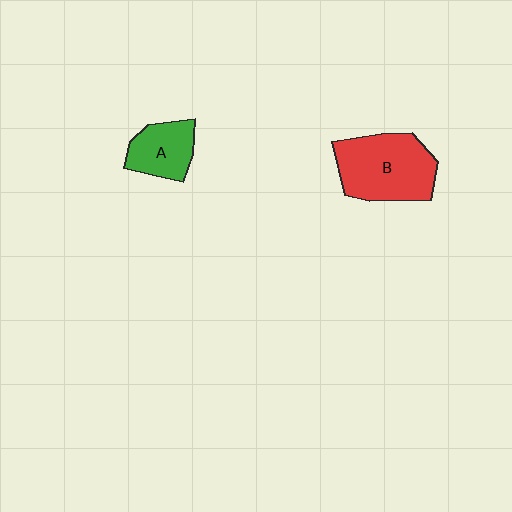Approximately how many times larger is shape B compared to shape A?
Approximately 1.8 times.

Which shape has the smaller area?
Shape A (green).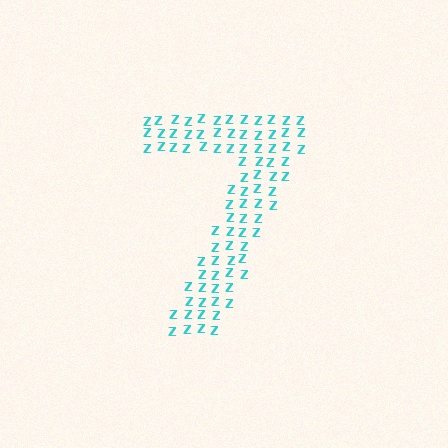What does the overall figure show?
The overall figure shows the digit 7.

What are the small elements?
The small elements are letter Z's.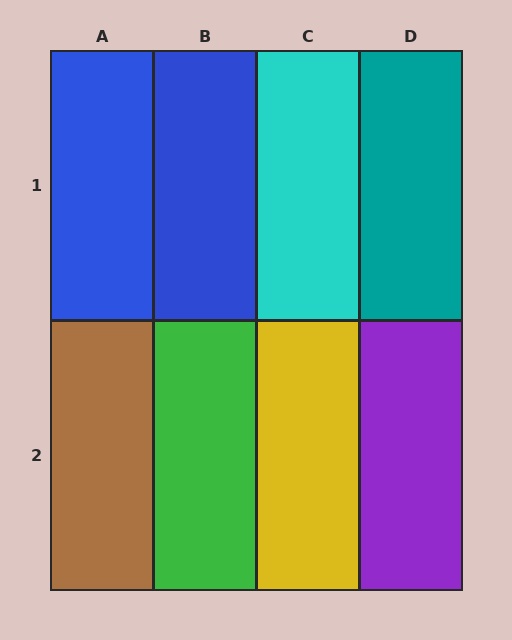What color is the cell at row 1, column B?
Blue.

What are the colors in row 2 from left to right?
Brown, green, yellow, purple.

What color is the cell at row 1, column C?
Cyan.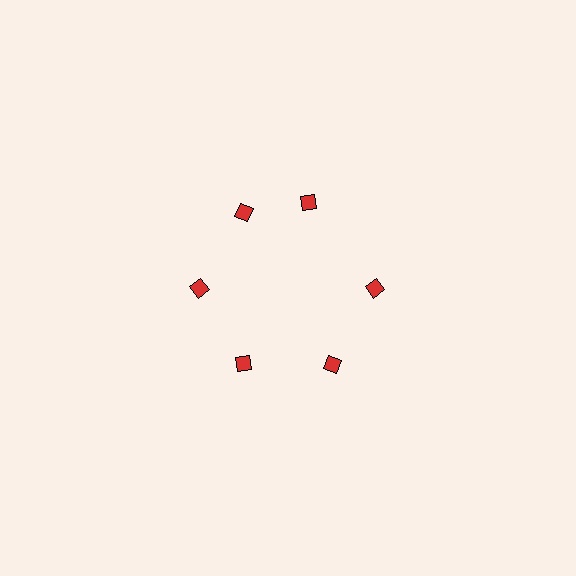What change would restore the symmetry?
The symmetry would be restored by rotating it back into even spacing with its neighbors so that all 6 diamonds sit at equal angles and equal distance from the center.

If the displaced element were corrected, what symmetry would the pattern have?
It would have 6-fold rotational symmetry — the pattern would map onto itself every 60 degrees.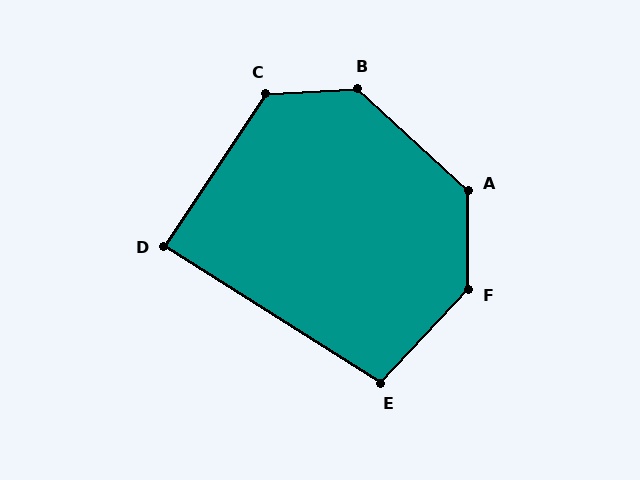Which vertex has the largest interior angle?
F, at approximately 137 degrees.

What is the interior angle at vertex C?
Approximately 127 degrees (obtuse).